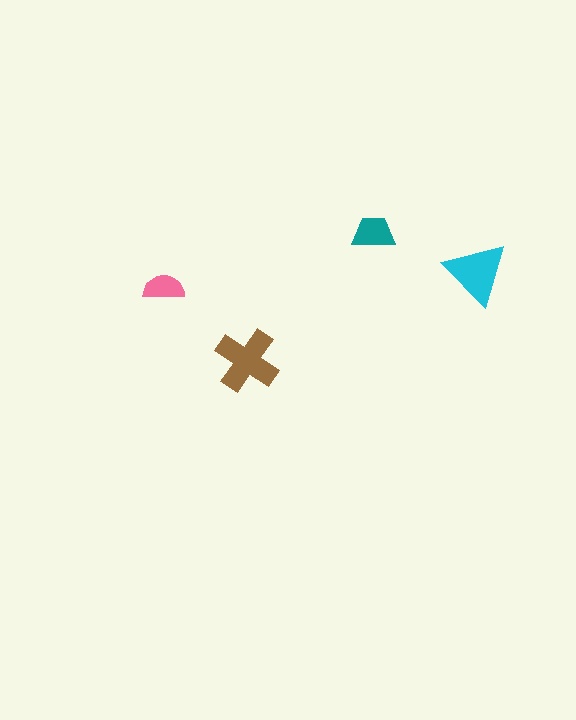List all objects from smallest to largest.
The pink semicircle, the teal trapezoid, the cyan triangle, the brown cross.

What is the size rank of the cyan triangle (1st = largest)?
2nd.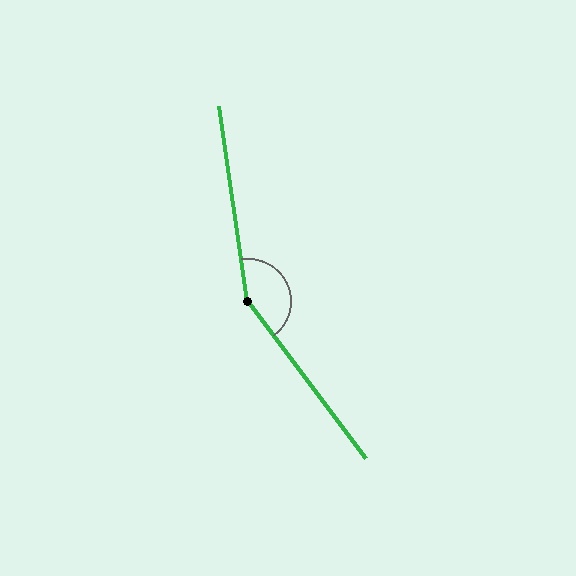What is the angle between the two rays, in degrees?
Approximately 151 degrees.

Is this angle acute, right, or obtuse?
It is obtuse.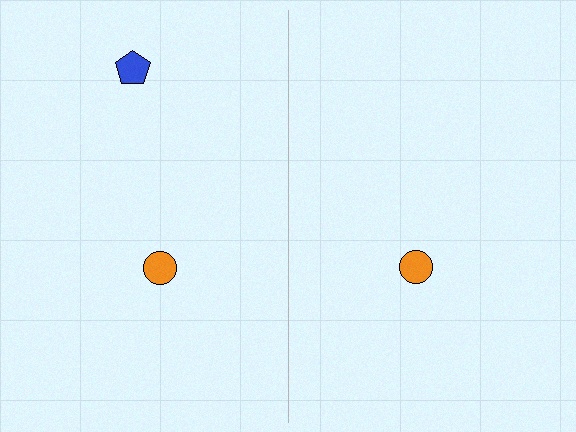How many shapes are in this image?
There are 3 shapes in this image.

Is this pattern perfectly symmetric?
No, the pattern is not perfectly symmetric. A blue pentagon is missing from the right side.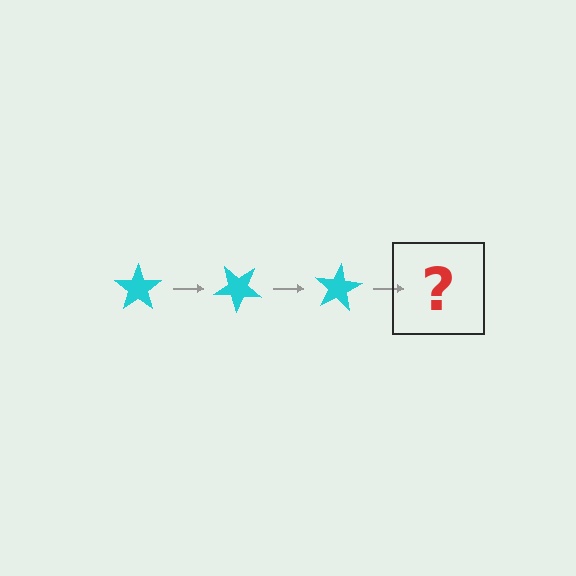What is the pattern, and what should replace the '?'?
The pattern is that the star rotates 40 degrees each step. The '?' should be a cyan star rotated 120 degrees.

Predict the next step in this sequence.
The next step is a cyan star rotated 120 degrees.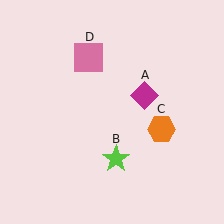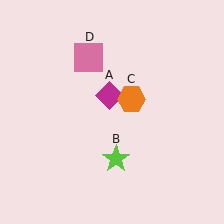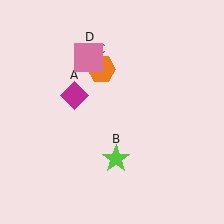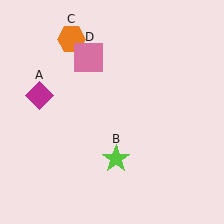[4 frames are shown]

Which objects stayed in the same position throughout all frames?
Lime star (object B) and pink square (object D) remained stationary.